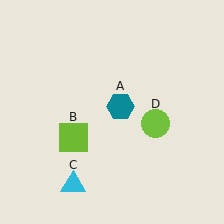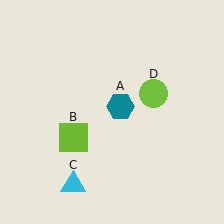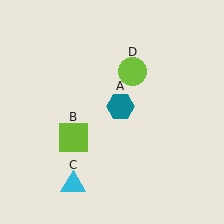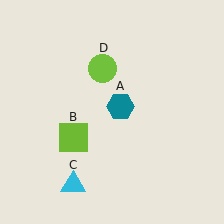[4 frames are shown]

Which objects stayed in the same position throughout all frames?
Teal hexagon (object A) and lime square (object B) and cyan triangle (object C) remained stationary.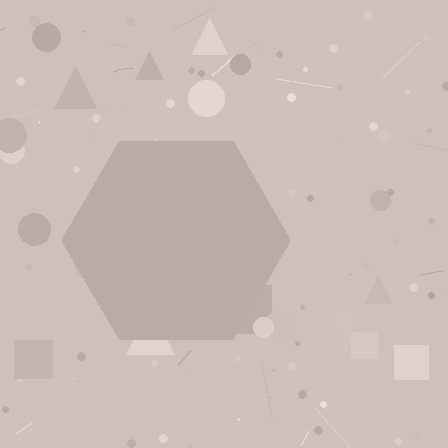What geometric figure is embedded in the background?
A hexagon is embedded in the background.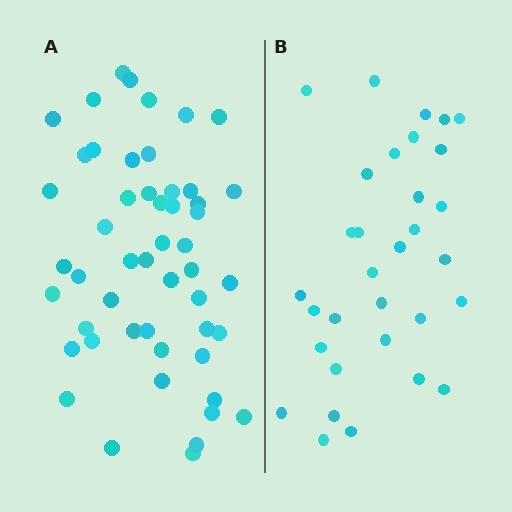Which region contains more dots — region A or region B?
Region A (the left region) has more dots.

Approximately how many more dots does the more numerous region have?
Region A has approximately 20 more dots than region B.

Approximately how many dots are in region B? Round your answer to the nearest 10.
About 30 dots. (The exact count is 32, which rounds to 30.)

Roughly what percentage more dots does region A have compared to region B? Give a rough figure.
About 60% more.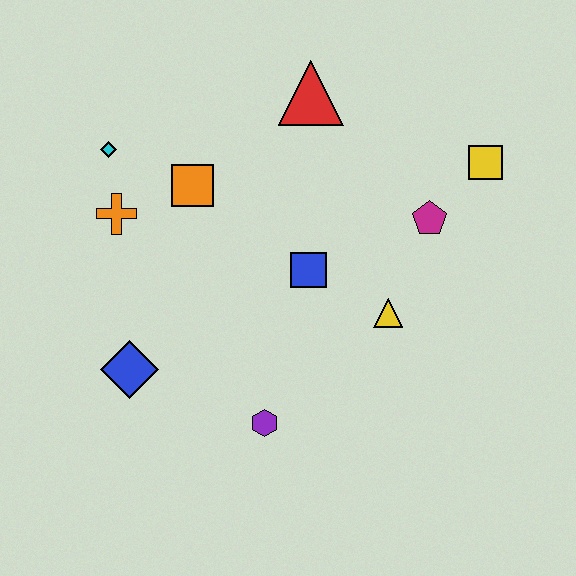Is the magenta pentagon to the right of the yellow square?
No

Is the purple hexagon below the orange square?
Yes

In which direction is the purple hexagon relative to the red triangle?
The purple hexagon is below the red triangle.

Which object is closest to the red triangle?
The orange square is closest to the red triangle.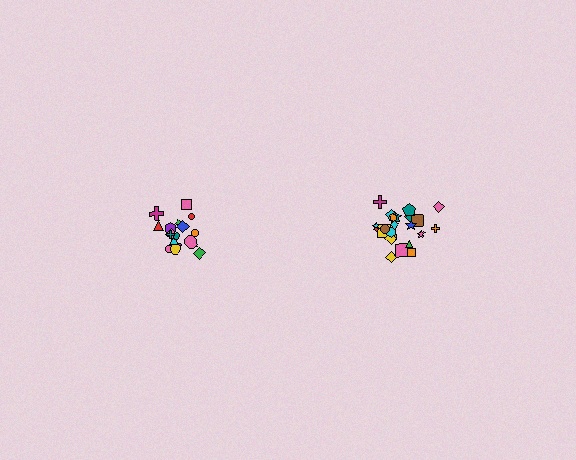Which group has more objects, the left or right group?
The right group.